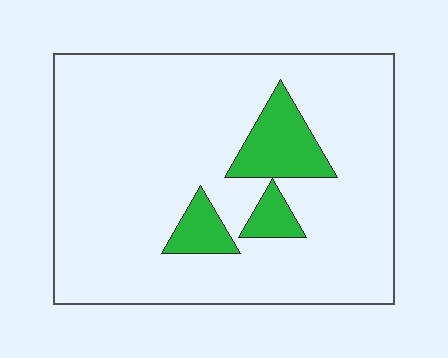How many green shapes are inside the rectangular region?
3.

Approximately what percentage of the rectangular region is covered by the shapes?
Approximately 10%.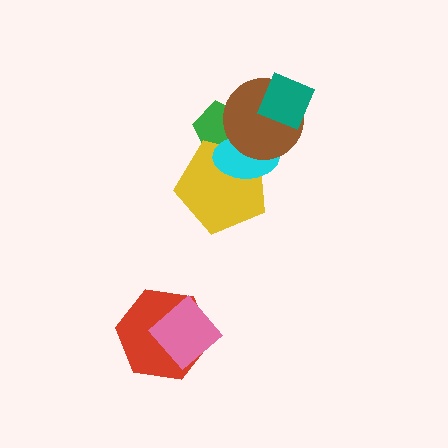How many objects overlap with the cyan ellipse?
3 objects overlap with the cyan ellipse.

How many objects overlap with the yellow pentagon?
3 objects overlap with the yellow pentagon.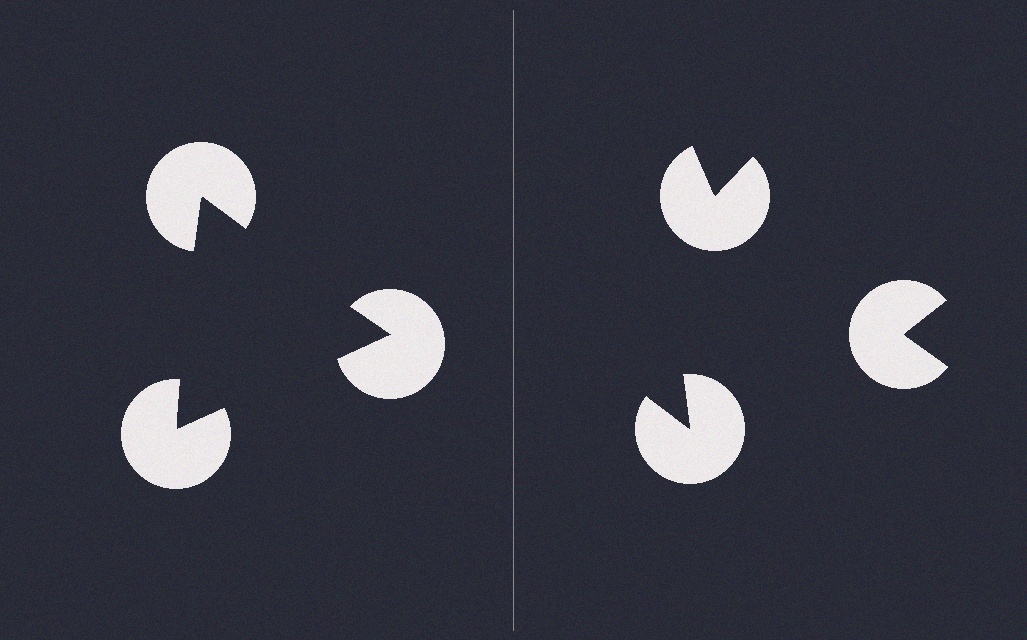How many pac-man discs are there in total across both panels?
6 — 3 on each side.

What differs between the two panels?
The pac-man discs are positioned identically on both sides; only the wedge orientations differ. On the left they align to a triangle; on the right they are misaligned.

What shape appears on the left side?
An illusory triangle.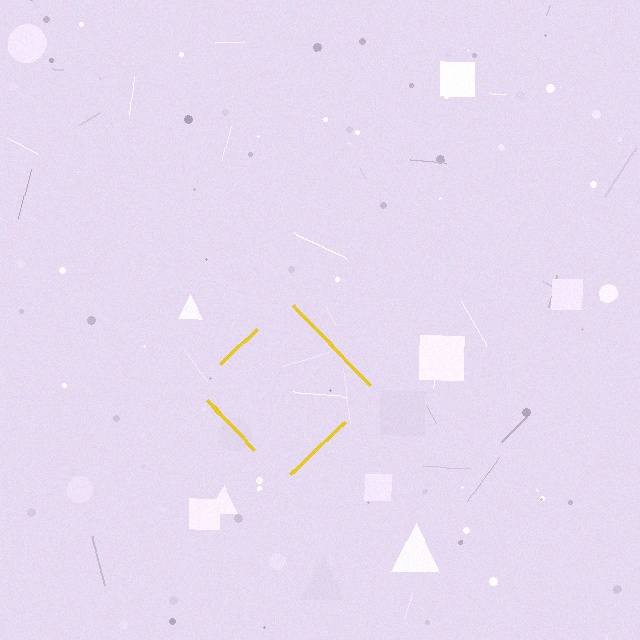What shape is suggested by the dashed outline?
The dashed outline suggests a diamond.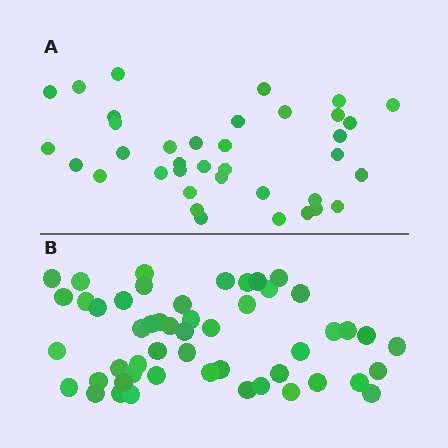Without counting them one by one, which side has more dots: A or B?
Region B (the bottom region) has more dots.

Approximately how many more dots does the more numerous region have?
Region B has approximately 15 more dots than region A.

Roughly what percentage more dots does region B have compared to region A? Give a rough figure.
About 40% more.